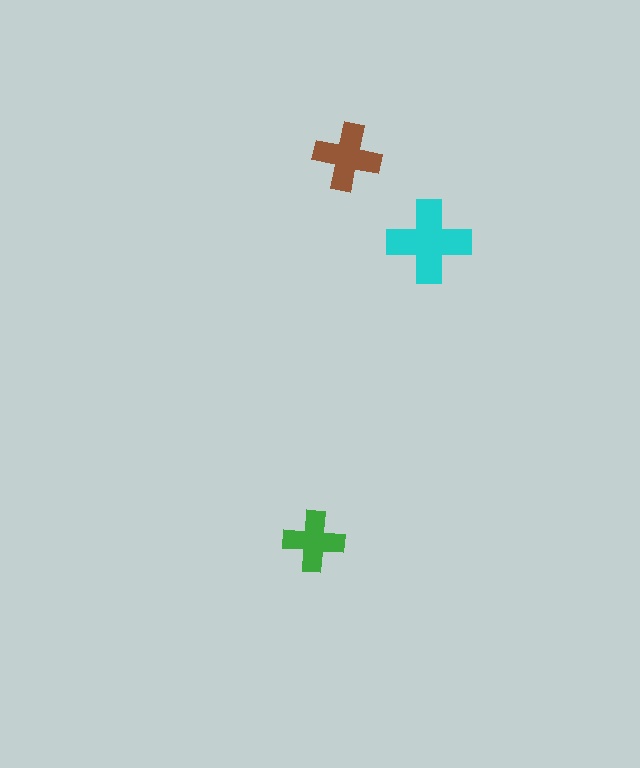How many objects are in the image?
There are 3 objects in the image.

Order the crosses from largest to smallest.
the cyan one, the brown one, the green one.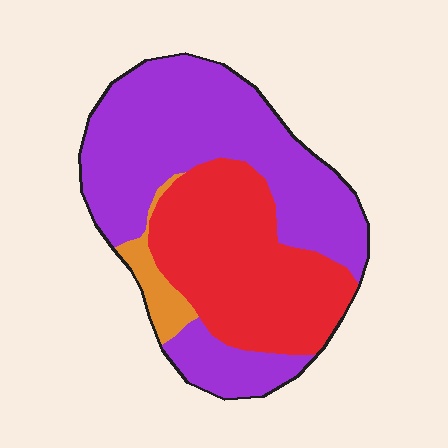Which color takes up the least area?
Orange, at roughly 5%.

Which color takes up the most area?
Purple, at roughly 55%.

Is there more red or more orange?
Red.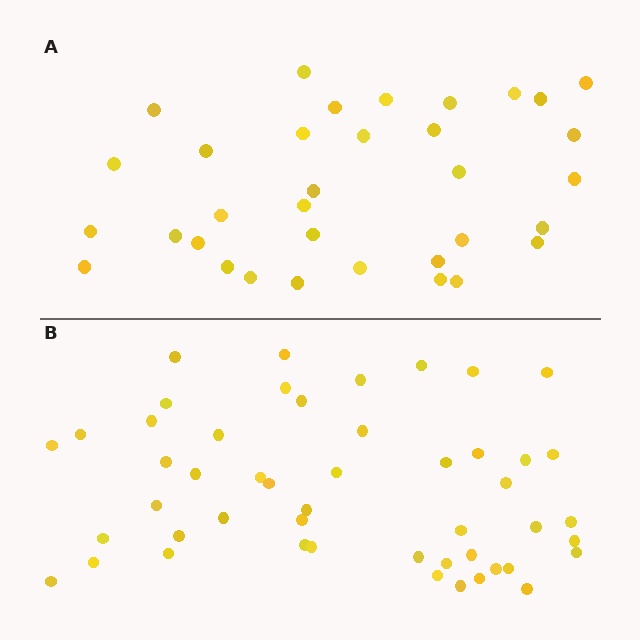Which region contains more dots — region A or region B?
Region B (the bottom region) has more dots.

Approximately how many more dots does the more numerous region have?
Region B has approximately 15 more dots than region A.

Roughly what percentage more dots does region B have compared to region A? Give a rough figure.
About 45% more.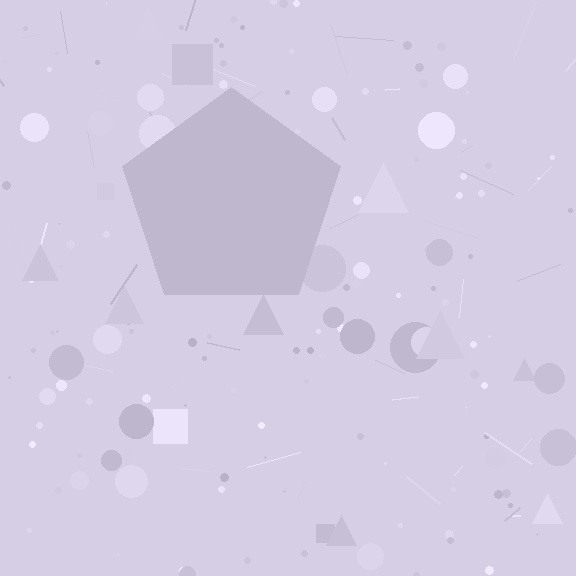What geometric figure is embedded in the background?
A pentagon is embedded in the background.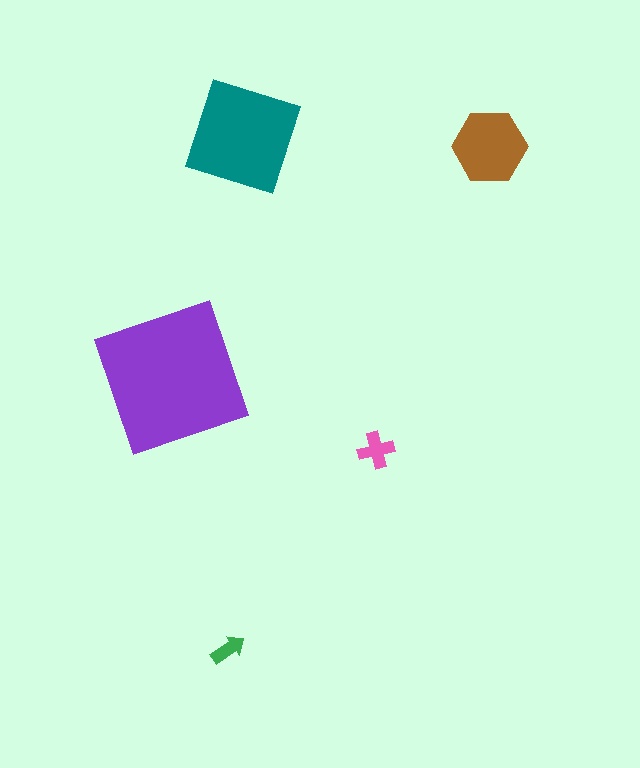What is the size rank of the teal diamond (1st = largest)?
2nd.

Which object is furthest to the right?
The brown hexagon is rightmost.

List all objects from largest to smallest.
The purple square, the teal diamond, the brown hexagon, the pink cross, the green arrow.